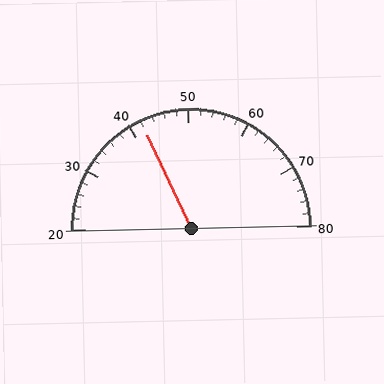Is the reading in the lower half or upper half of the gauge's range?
The reading is in the lower half of the range (20 to 80).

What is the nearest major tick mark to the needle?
The nearest major tick mark is 40.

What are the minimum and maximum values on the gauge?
The gauge ranges from 20 to 80.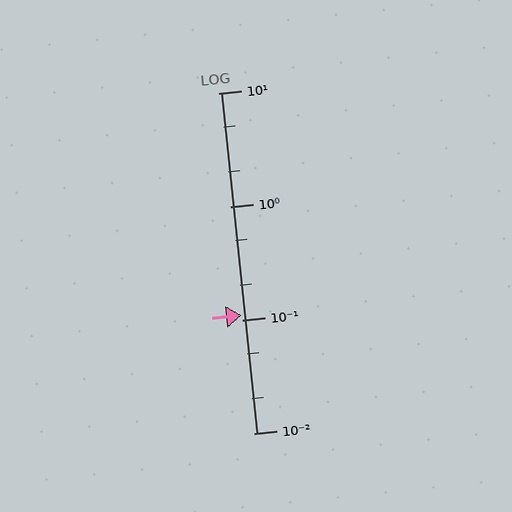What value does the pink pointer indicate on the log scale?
The pointer indicates approximately 0.11.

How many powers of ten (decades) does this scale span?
The scale spans 3 decades, from 0.01 to 10.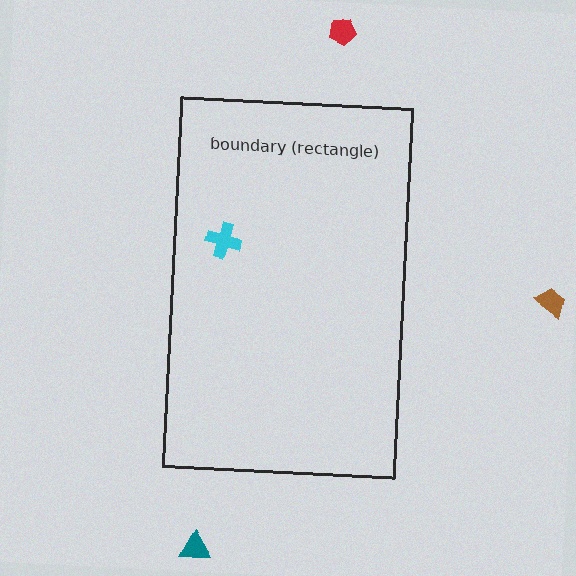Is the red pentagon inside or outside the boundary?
Outside.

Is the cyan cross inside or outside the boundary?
Inside.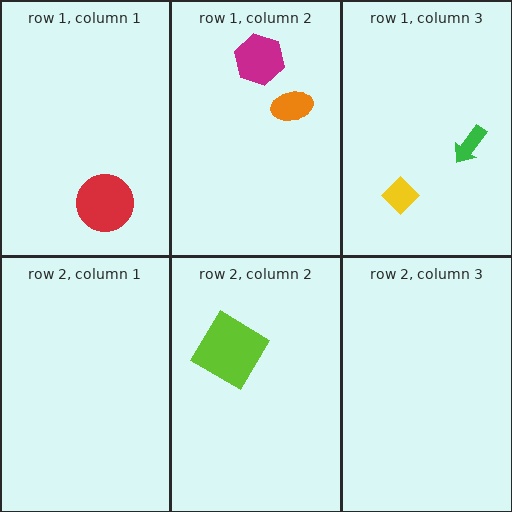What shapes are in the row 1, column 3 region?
The green arrow, the yellow diamond.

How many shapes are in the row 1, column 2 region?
2.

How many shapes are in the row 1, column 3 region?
2.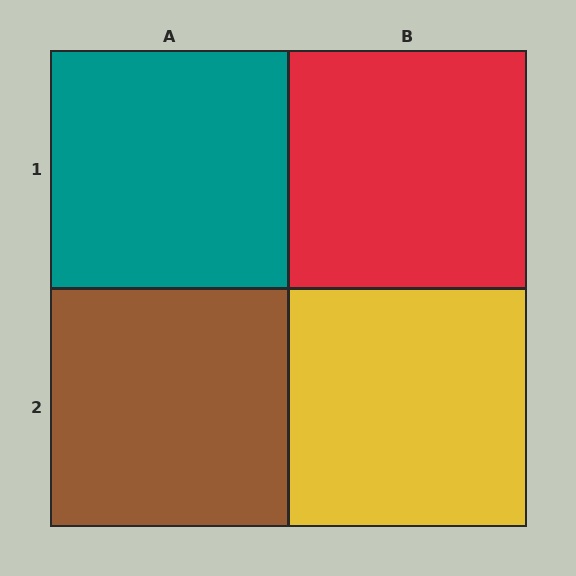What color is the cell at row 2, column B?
Yellow.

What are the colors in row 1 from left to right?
Teal, red.